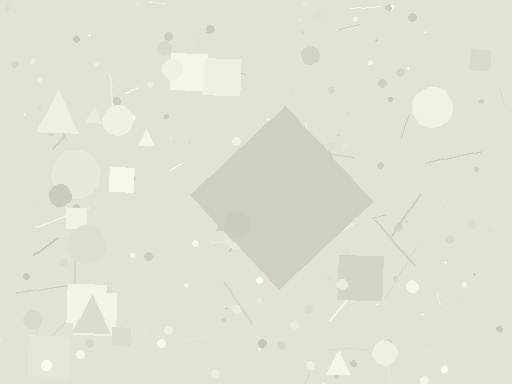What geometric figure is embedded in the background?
A diamond is embedded in the background.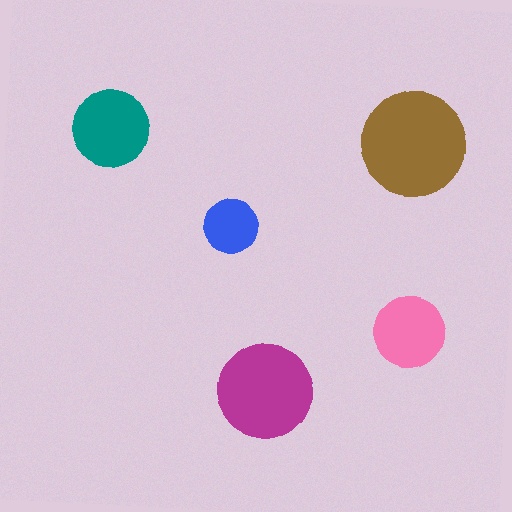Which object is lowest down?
The magenta circle is bottommost.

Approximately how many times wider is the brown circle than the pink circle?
About 1.5 times wider.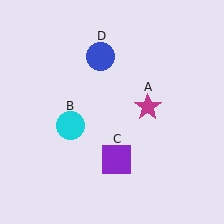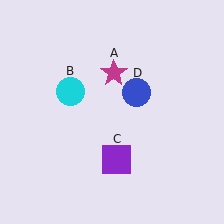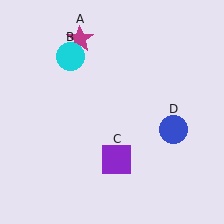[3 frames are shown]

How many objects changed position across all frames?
3 objects changed position: magenta star (object A), cyan circle (object B), blue circle (object D).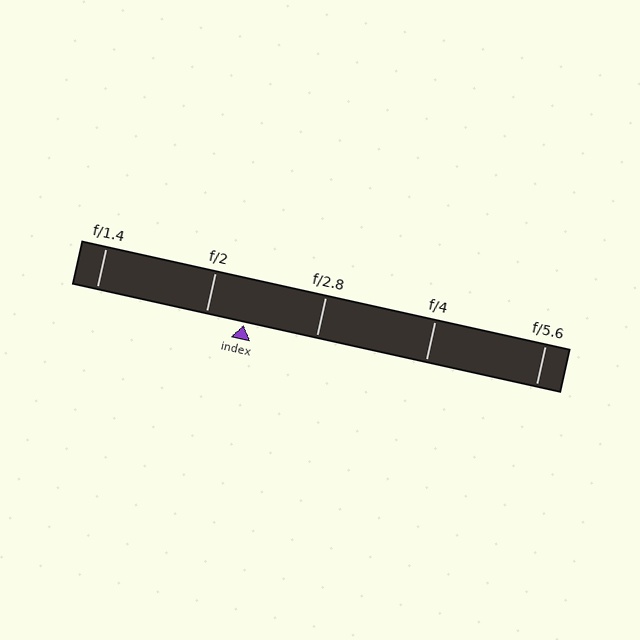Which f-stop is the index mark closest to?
The index mark is closest to f/2.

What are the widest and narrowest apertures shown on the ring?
The widest aperture shown is f/1.4 and the narrowest is f/5.6.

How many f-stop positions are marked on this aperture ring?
There are 5 f-stop positions marked.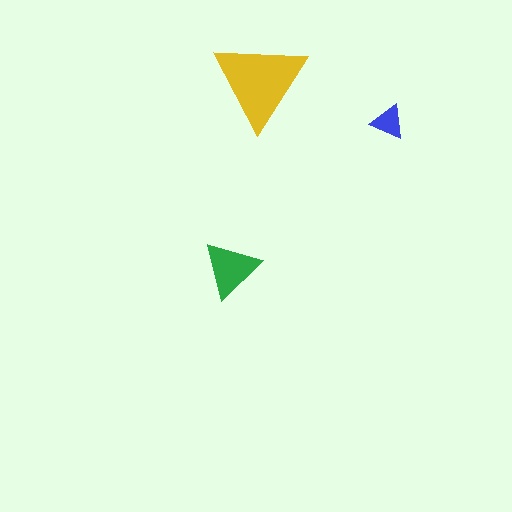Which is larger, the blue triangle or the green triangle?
The green one.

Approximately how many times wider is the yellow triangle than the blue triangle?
About 2.5 times wider.